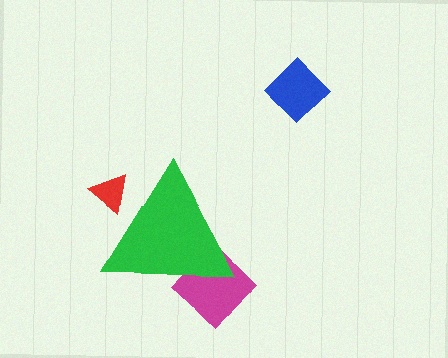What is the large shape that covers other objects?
A green triangle.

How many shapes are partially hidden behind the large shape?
2 shapes are partially hidden.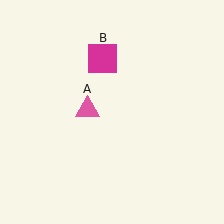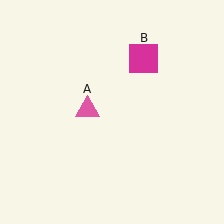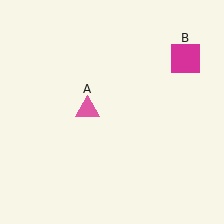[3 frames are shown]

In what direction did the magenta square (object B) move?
The magenta square (object B) moved right.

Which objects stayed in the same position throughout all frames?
Pink triangle (object A) remained stationary.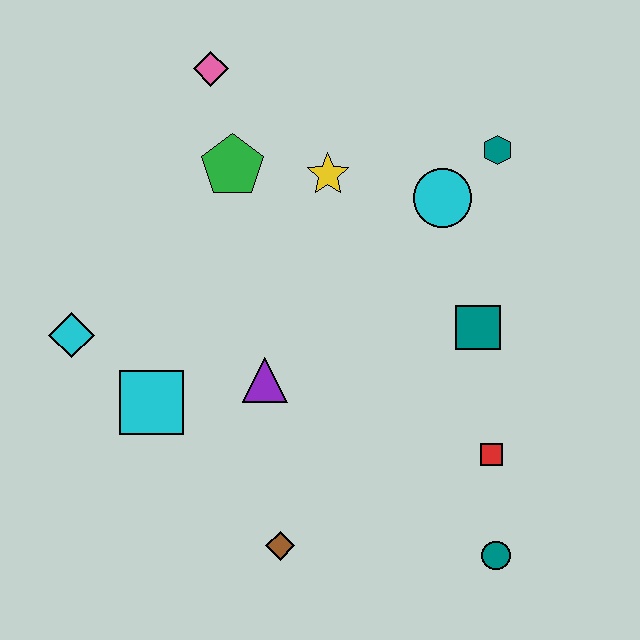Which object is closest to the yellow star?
The green pentagon is closest to the yellow star.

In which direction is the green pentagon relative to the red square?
The green pentagon is above the red square.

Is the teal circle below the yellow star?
Yes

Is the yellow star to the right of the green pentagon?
Yes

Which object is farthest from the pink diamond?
The teal circle is farthest from the pink diamond.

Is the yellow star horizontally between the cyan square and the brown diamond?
No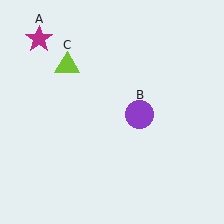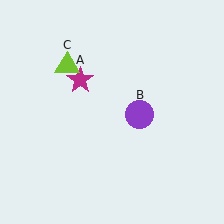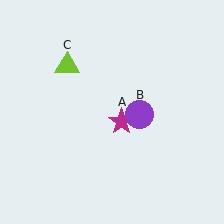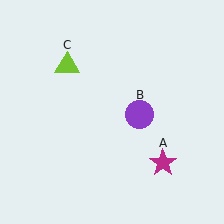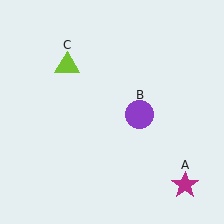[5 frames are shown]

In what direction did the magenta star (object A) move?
The magenta star (object A) moved down and to the right.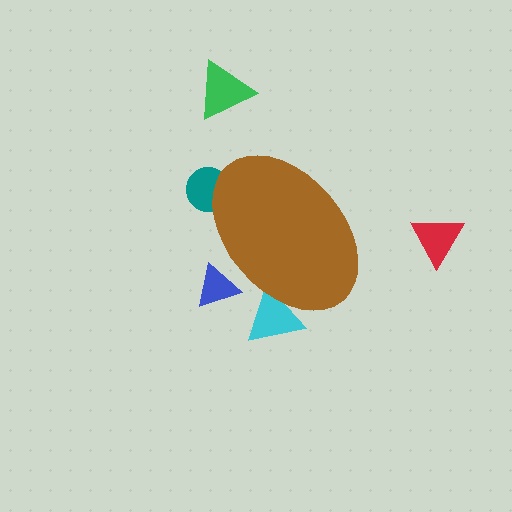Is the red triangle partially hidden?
No, the red triangle is fully visible.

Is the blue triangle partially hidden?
Yes, the blue triangle is partially hidden behind the brown ellipse.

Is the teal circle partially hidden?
Yes, the teal circle is partially hidden behind the brown ellipse.